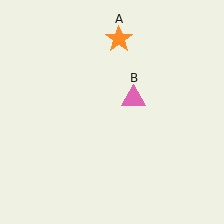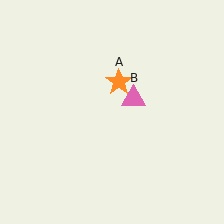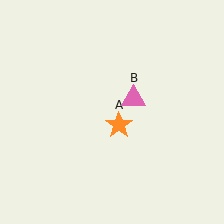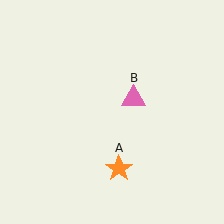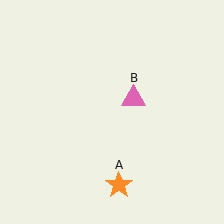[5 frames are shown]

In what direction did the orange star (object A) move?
The orange star (object A) moved down.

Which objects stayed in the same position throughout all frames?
Pink triangle (object B) remained stationary.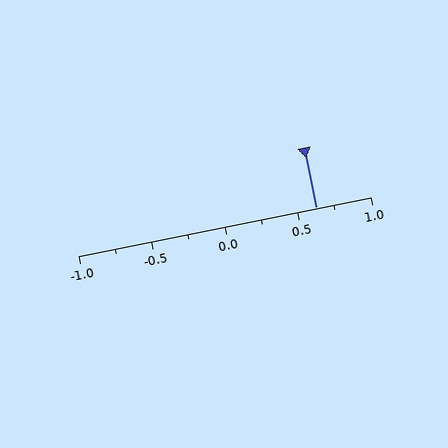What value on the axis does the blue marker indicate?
The marker indicates approximately 0.62.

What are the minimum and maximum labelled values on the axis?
The axis runs from -1.0 to 1.0.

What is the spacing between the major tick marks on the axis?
The major ticks are spaced 0.5 apart.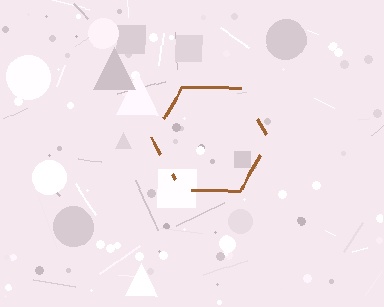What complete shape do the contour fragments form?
The contour fragments form a hexagon.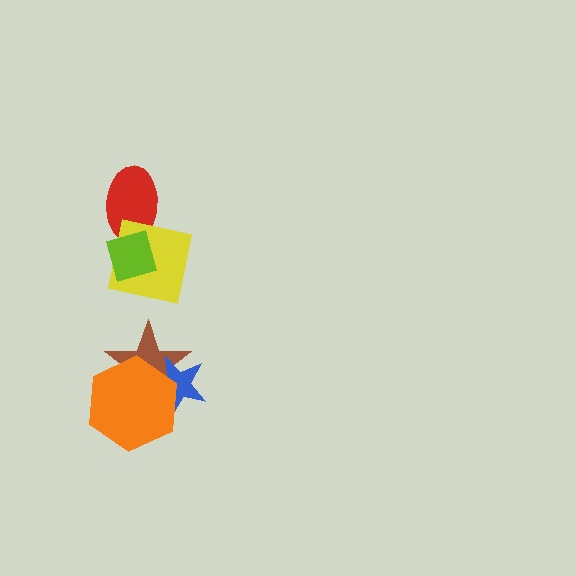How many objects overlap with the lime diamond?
2 objects overlap with the lime diamond.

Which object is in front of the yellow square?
The lime diamond is in front of the yellow square.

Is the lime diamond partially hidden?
No, no other shape covers it.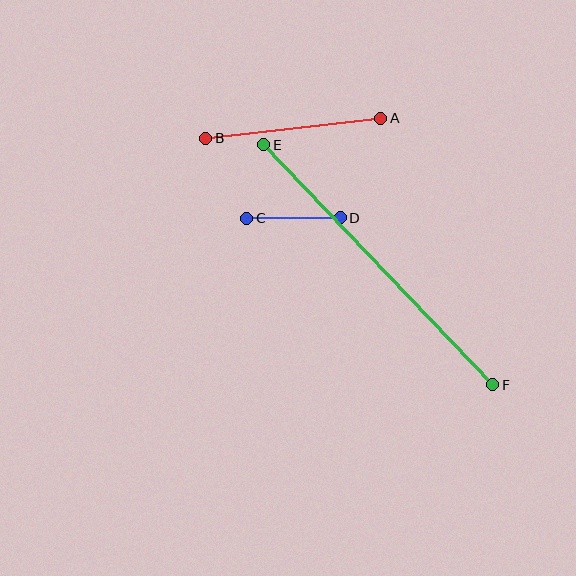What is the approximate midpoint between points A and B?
The midpoint is at approximately (293, 128) pixels.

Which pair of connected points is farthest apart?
Points E and F are farthest apart.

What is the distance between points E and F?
The distance is approximately 332 pixels.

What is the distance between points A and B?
The distance is approximately 176 pixels.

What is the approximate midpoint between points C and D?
The midpoint is at approximately (294, 218) pixels.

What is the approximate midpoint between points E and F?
The midpoint is at approximately (378, 265) pixels.